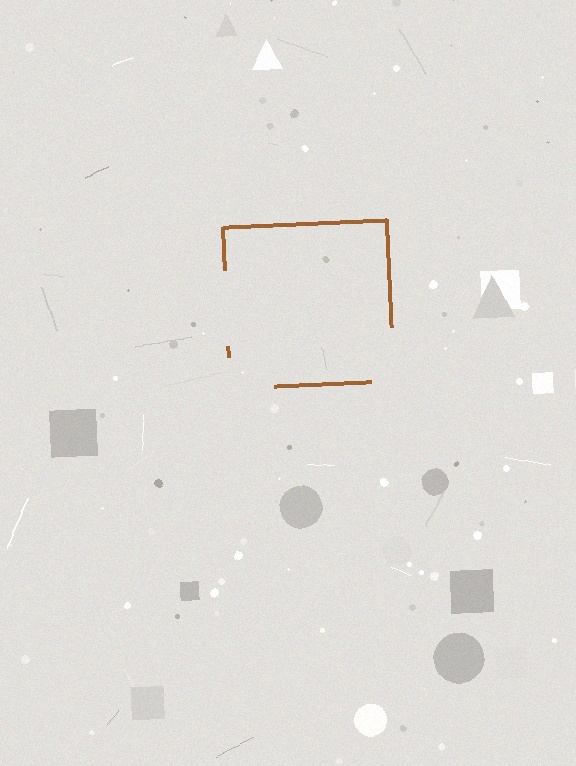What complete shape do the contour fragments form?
The contour fragments form a square.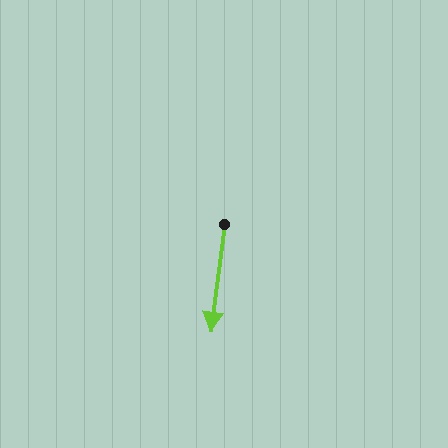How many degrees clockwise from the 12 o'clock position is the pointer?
Approximately 187 degrees.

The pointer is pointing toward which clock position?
Roughly 6 o'clock.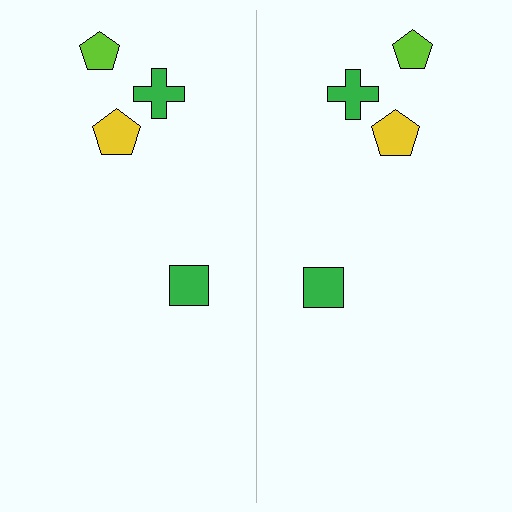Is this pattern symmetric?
Yes, this pattern has bilateral (reflection) symmetry.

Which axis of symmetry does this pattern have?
The pattern has a vertical axis of symmetry running through the center of the image.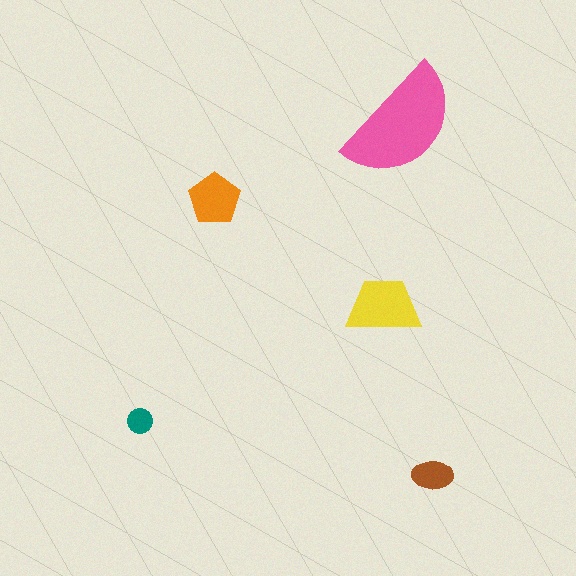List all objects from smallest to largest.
The teal circle, the brown ellipse, the orange pentagon, the yellow trapezoid, the pink semicircle.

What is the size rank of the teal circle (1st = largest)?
5th.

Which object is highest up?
The pink semicircle is topmost.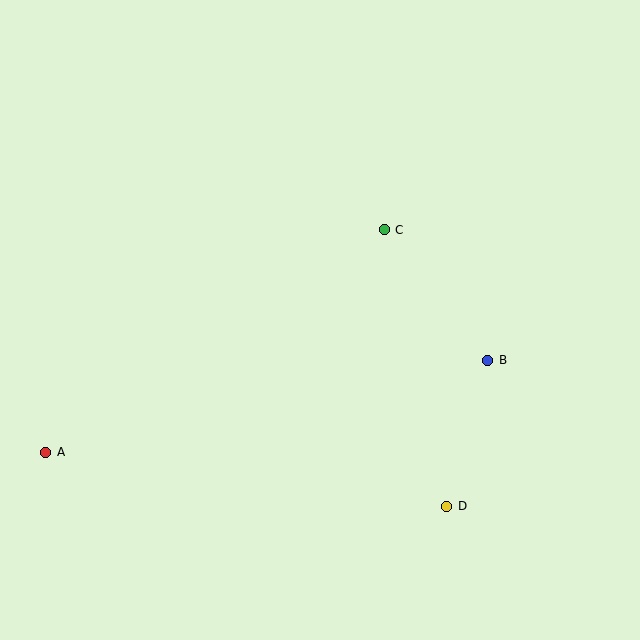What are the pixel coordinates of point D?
Point D is at (447, 506).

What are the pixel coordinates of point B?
Point B is at (488, 360).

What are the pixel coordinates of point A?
Point A is at (46, 452).